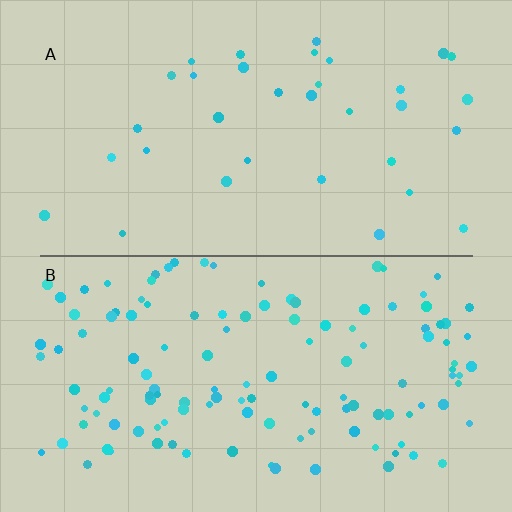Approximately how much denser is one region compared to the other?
Approximately 3.8× — region B over region A.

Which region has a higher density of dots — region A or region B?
B (the bottom).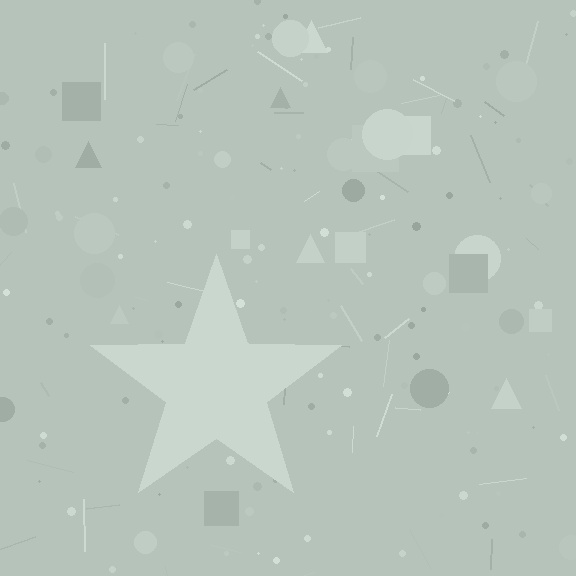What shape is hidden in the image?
A star is hidden in the image.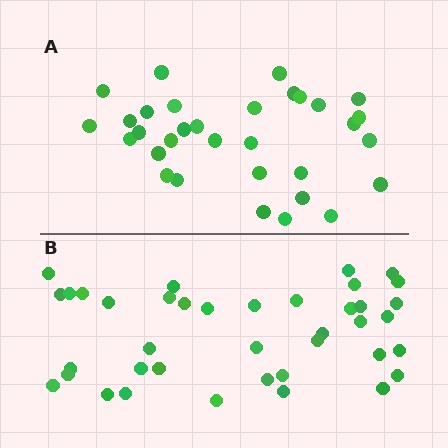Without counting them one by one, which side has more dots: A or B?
Region B (the bottom region) has more dots.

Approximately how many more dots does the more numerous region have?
Region B has roughly 8 or so more dots than region A.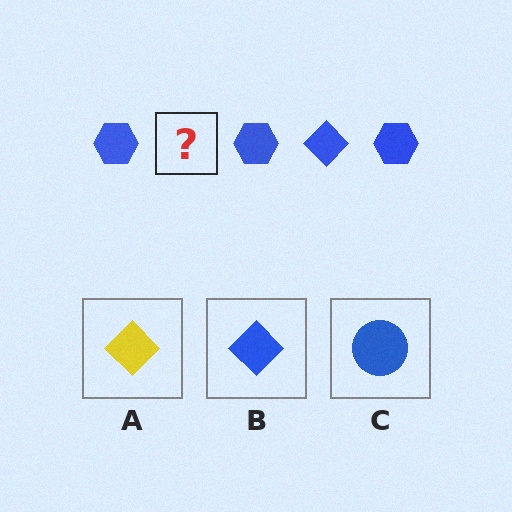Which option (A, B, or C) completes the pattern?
B.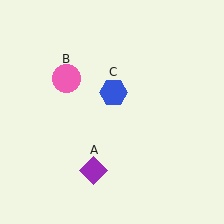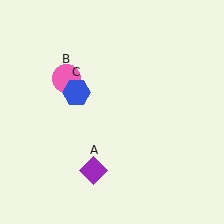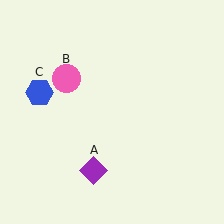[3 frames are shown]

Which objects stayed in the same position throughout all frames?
Purple diamond (object A) and pink circle (object B) remained stationary.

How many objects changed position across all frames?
1 object changed position: blue hexagon (object C).